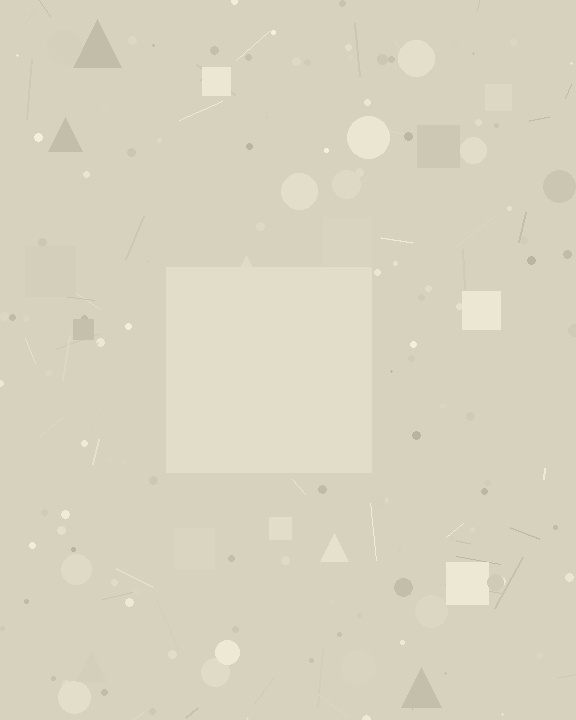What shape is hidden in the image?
A square is hidden in the image.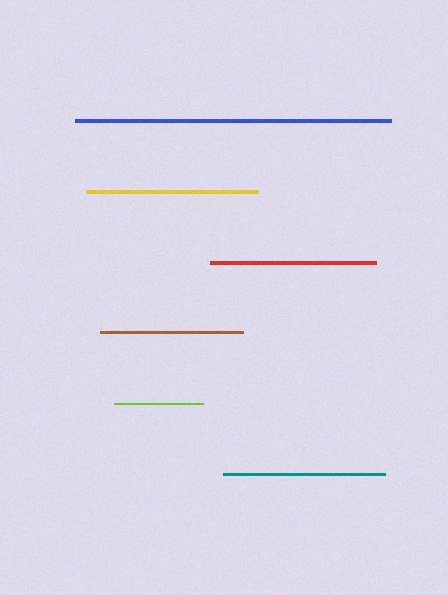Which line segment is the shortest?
The lime line is the shortest at approximately 89 pixels.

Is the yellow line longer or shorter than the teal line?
The yellow line is longer than the teal line.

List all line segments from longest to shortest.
From longest to shortest: blue, yellow, red, teal, brown, lime.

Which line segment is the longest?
The blue line is the longest at approximately 316 pixels.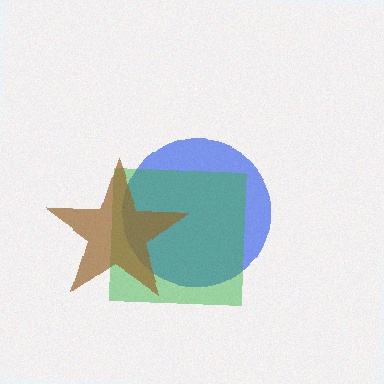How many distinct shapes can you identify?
There are 3 distinct shapes: a blue circle, a green square, a brown star.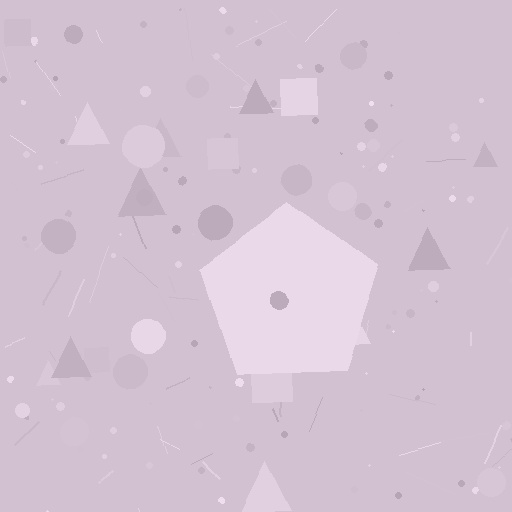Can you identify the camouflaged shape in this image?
The camouflaged shape is a pentagon.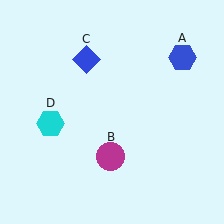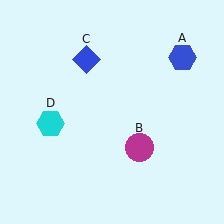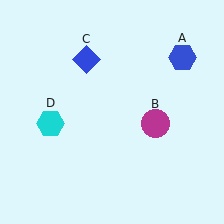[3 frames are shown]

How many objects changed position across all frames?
1 object changed position: magenta circle (object B).